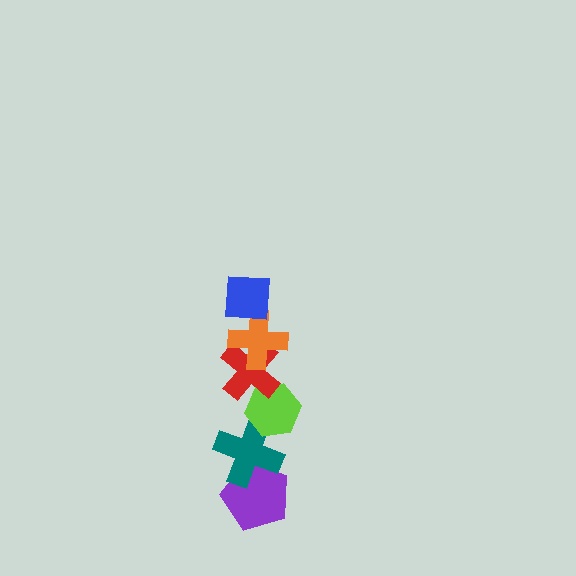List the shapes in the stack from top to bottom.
From top to bottom: the blue square, the orange cross, the red cross, the lime hexagon, the teal cross, the purple pentagon.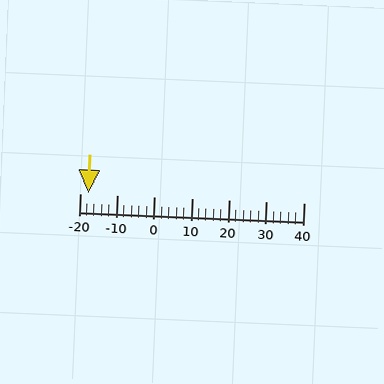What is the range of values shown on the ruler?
The ruler shows values from -20 to 40.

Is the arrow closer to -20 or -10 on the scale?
The arrow is closer to -20.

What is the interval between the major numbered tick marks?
The major tick marks are spaced 10 units apart.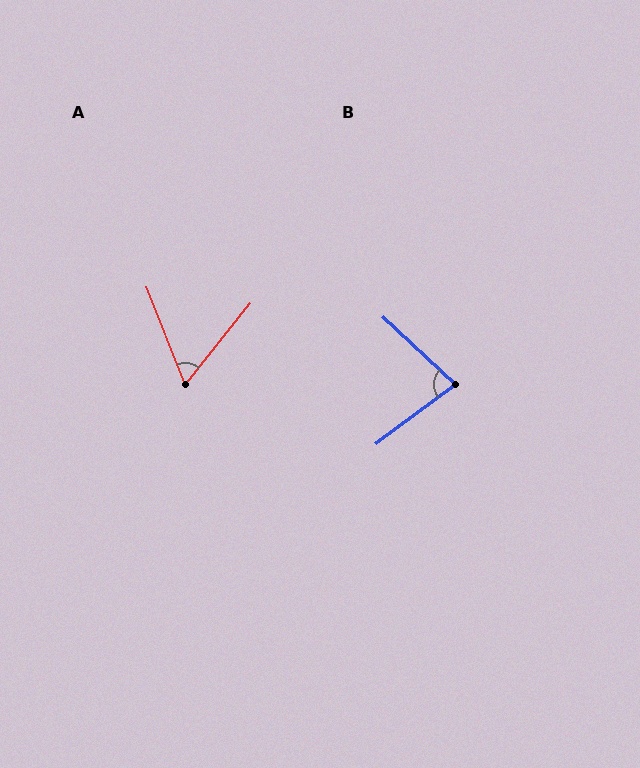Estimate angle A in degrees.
Approximately 60 degrees.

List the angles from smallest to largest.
A (60°), B (80°).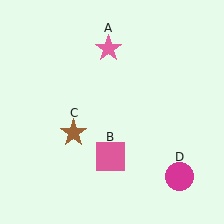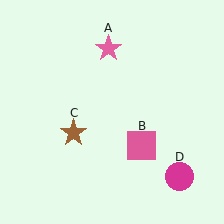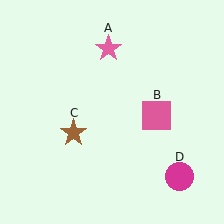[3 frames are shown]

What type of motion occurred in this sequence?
The pink square (object B) rotated counterclockwise around the center of the scene.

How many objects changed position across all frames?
1 object changed position: pink square (object B).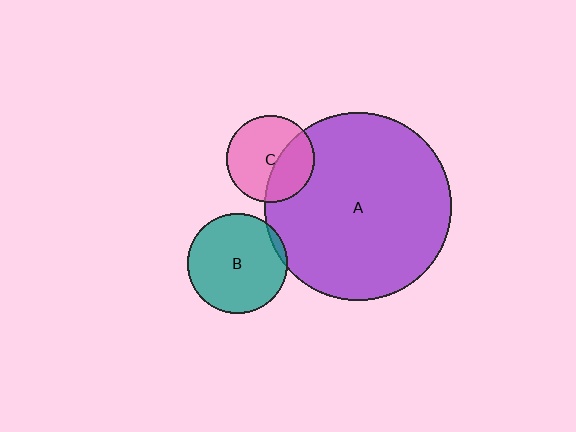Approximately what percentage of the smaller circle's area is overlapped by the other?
Approximately 35%.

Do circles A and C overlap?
Yes.